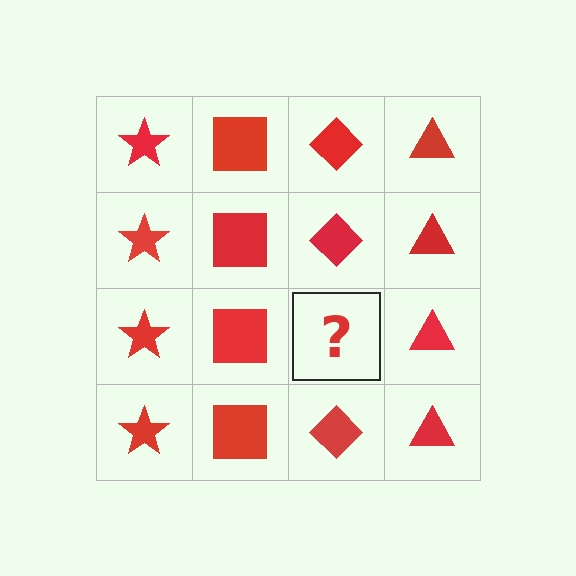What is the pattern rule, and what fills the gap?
The rule is that each column has a consistent shape. The gap should be filled with a red diamond.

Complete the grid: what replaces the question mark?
The question mark should be replaced with a red diamond.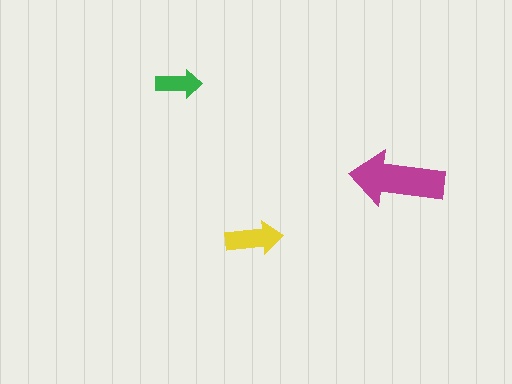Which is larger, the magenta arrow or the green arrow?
The magenta one.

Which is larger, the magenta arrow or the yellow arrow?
The magenta one.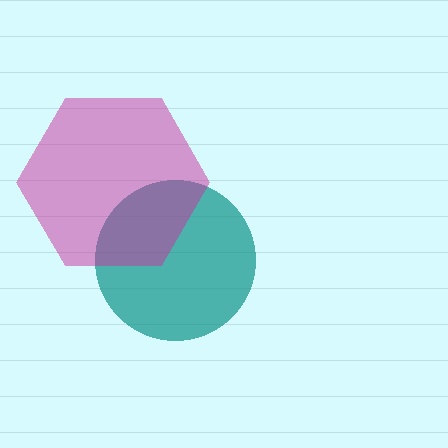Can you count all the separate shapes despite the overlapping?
Yes, there are 2 separate shapes.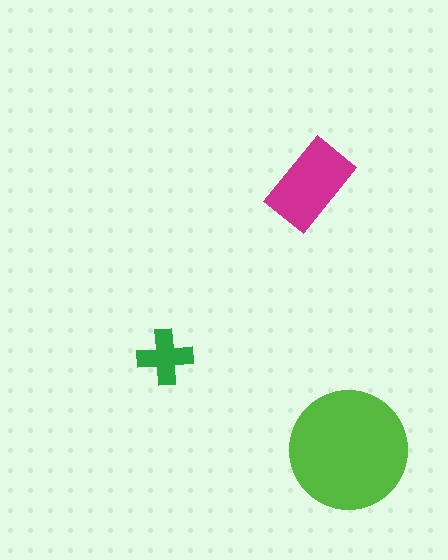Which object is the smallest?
The green cross.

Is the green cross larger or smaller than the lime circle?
Smaller.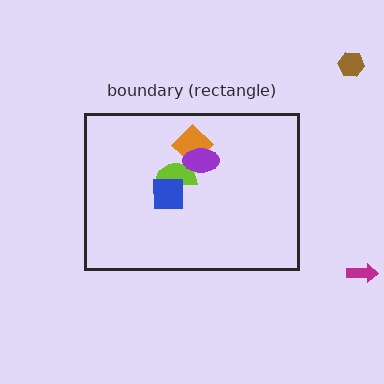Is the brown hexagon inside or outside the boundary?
Outside.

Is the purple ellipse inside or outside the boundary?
Inside.